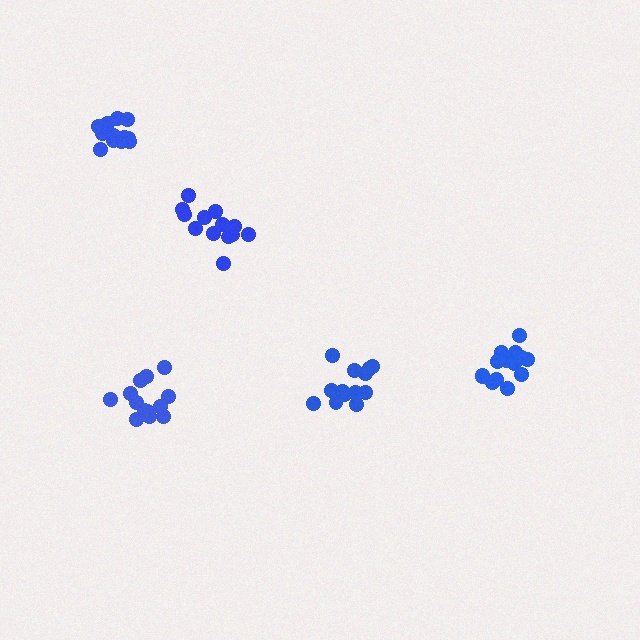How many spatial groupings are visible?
There are 5 spatial groupings.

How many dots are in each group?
Group 1: 13 dots, Group 2: 17 dots, Group 3: 13 dots, Group 4: 13 dots, Group 5: 12 dots (68 total).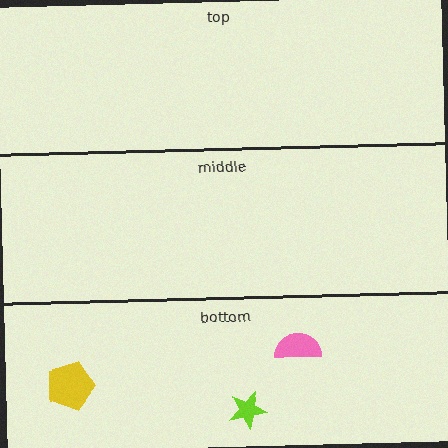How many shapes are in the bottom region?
3.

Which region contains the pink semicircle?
The bottom region.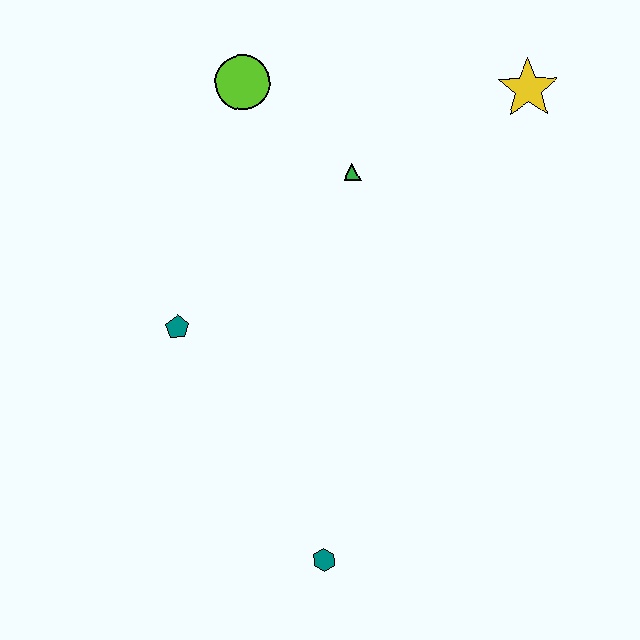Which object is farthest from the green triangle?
The teal hexagon is farthest from the green triangle.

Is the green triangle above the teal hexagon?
Yes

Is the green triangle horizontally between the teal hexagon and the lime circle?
No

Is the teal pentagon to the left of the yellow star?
Yes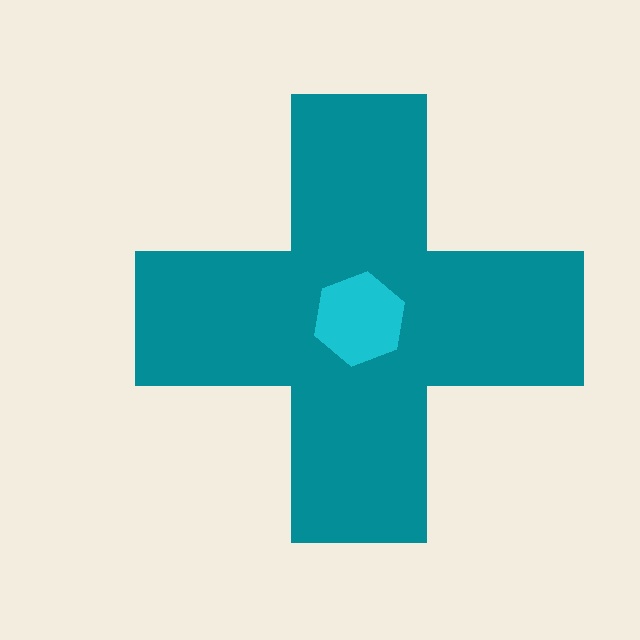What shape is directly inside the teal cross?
The cyan hexagon.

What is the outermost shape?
The teal cross.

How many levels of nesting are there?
2.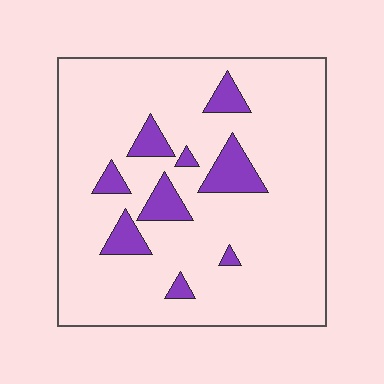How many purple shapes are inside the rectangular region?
9.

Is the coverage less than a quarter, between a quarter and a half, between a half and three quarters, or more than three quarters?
Less than a quarter.